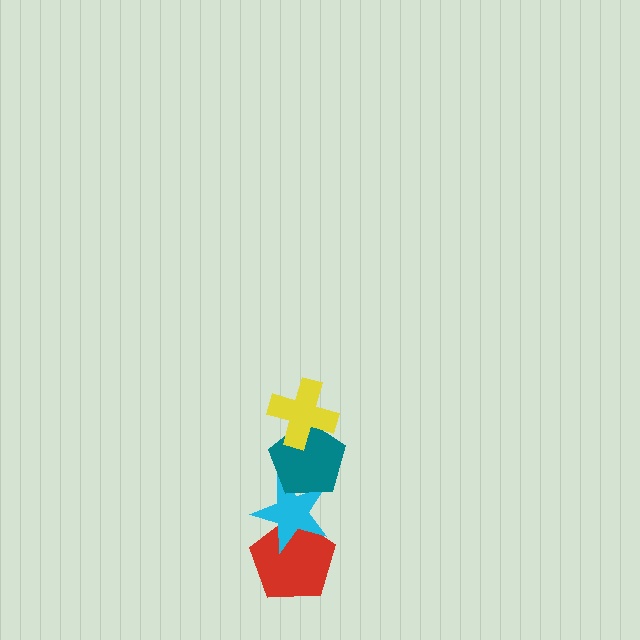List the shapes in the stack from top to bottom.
From top to bottom: the yellow cross, the teal pentagon, the cyan star, the red pentagon.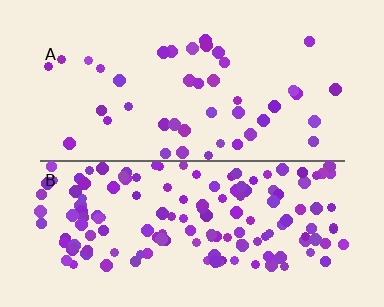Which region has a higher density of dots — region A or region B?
B (the bottom).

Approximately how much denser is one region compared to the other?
Approximately 3.5× — region B over region A.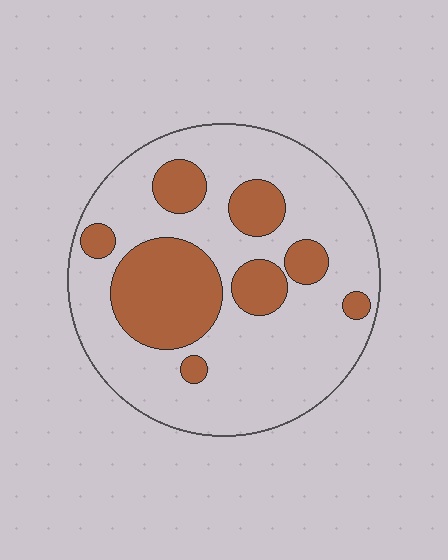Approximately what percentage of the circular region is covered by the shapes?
Approximately 30%.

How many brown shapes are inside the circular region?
8.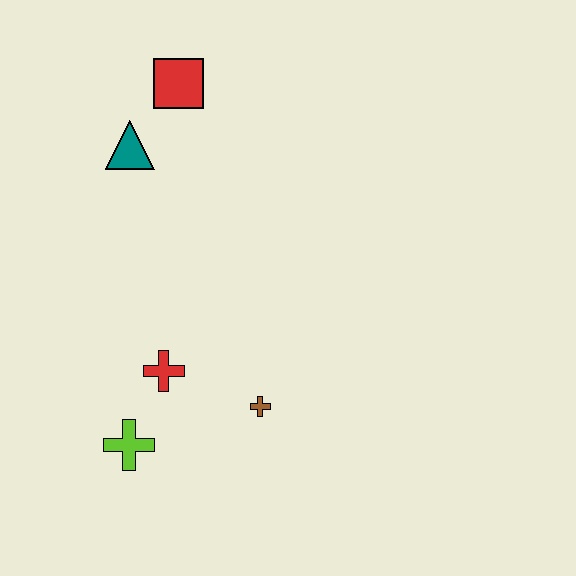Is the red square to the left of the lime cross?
No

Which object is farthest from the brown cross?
The red square is farthest from the brown cross.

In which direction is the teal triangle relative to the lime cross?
The teal triangle is above the lime cross.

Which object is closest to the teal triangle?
The red square is closest to the teal triangle.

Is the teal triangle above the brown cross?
Yes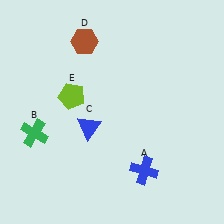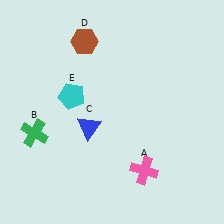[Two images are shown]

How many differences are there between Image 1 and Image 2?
There are 2 differences between the two images.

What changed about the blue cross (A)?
In Image 1, A is blue. In Image 2, it changed to pink.